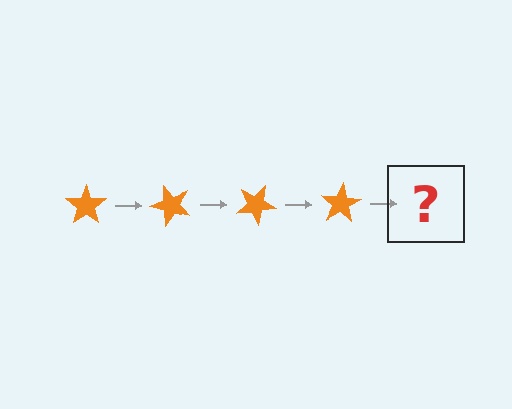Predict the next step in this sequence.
The next step is an orange star rotated 200 degrees.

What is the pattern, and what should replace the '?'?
The pattern is that the star rotates 50 degrees each step. The '?' should be an orange star rotated 200 degrees.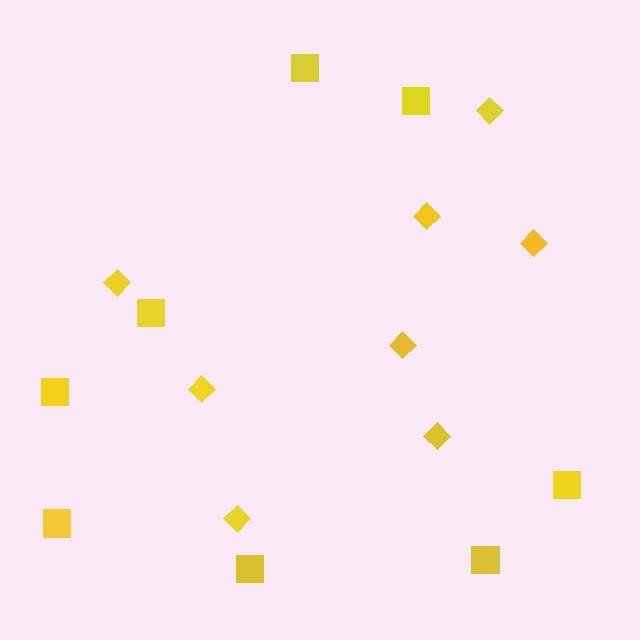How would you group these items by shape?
There are 2 groups: one group of diamonds (8) and one group of squares (8).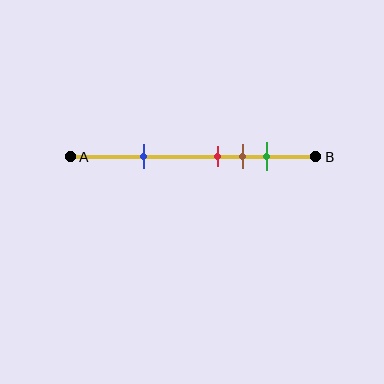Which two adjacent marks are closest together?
The red and brown marks are the closest adjacent pair.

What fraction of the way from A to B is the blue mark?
The blue mark is approximately 30% (0.3) of the way from A to B.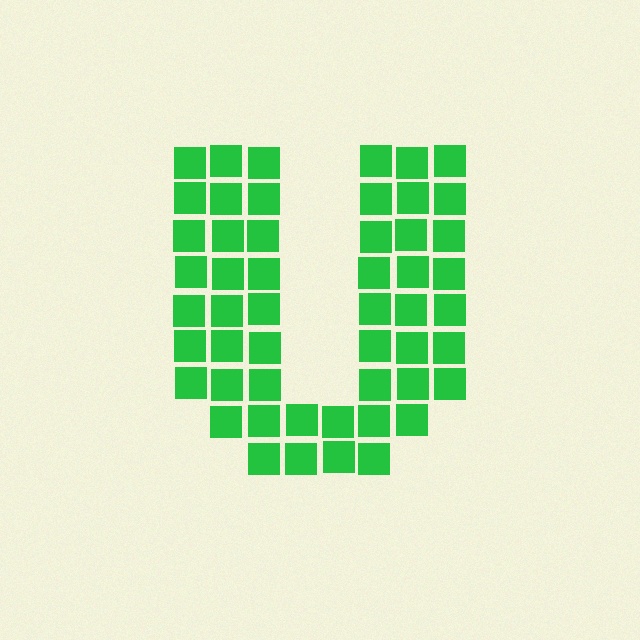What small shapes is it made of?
It is made of small squares.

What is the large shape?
The large shape is the letter U.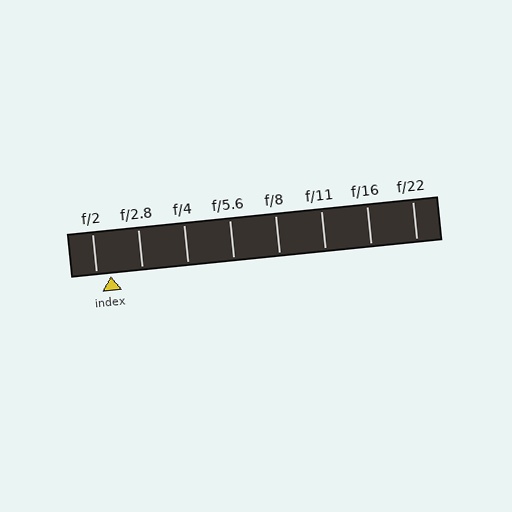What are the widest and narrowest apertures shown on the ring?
The widest aperture shown is f/2 and the narrowest is f/22.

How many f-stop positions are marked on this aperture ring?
There are 8 f-stop positions marked.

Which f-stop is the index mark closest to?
The index mark is closest to f/2.